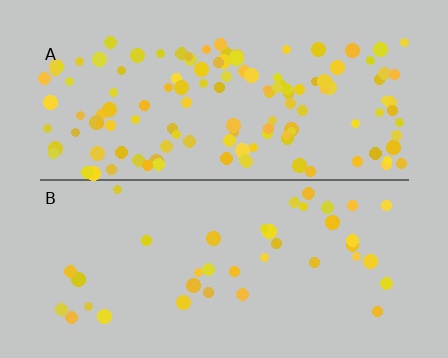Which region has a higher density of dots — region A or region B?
A (the top).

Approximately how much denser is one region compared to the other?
Approximately 3.3× — region A over region B.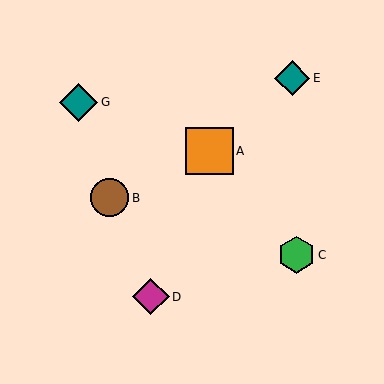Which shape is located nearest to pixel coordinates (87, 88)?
The teal diamond (labeled G) at (79, 102) is nearest to that location.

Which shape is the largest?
The orange square (labeled A) is the largest.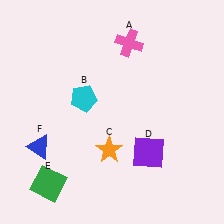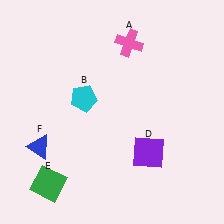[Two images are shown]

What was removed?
The orange star (C) was removed in Image 2.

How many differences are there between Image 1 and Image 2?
There is 1 difference between the two images.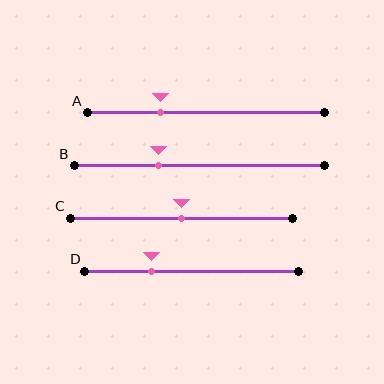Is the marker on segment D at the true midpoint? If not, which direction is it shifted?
No, the marker on segment D is shifted to the left by about 19% of the segment length.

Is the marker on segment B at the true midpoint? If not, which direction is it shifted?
No, the marker on segment B is shifted to the left by about 16% of the segment length.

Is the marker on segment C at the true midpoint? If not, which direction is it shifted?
Yes, the marker on segment C is at the true midpoint.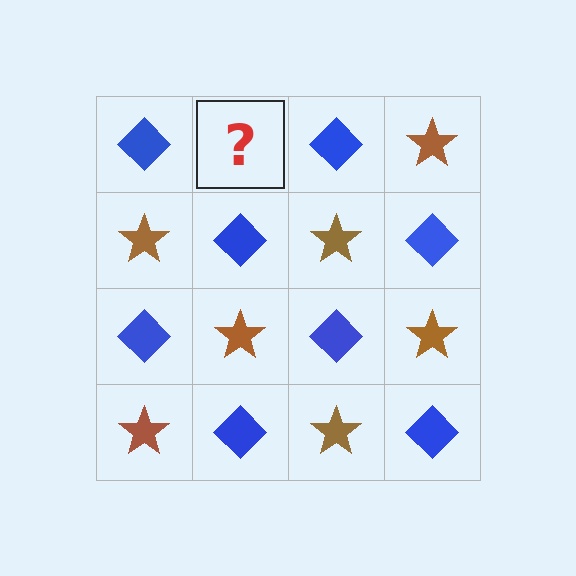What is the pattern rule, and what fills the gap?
The rule is that it alternates blue diamond and brown star in a checkerboard pattern. The gap should be filled with a brown star.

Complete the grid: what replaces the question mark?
The question mark should be replaced with a brown star.